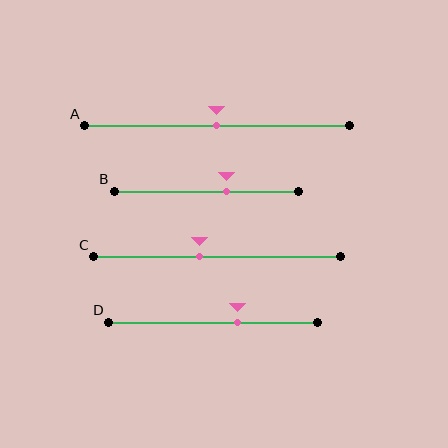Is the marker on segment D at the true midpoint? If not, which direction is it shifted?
No, the marker on segment D is shifted to the right by about 12% of the segment length.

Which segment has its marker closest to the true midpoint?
Segment A has its marker closest to the true midpoint.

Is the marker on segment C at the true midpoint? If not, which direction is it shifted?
No, the marker on segment C is shifted to the left by about 7% of the segment length.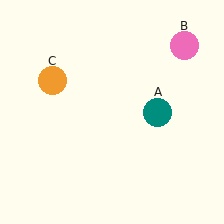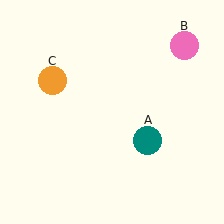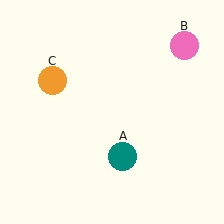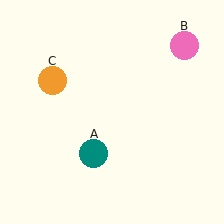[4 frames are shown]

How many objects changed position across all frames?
1 object changed position: teal circle (object A).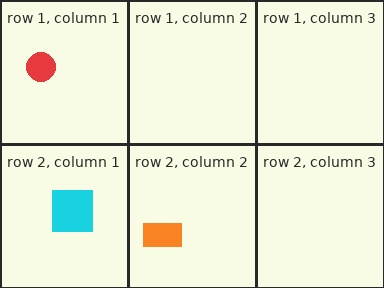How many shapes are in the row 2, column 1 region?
1.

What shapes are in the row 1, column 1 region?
The red circle.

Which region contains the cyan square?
The row 2, column 1 region.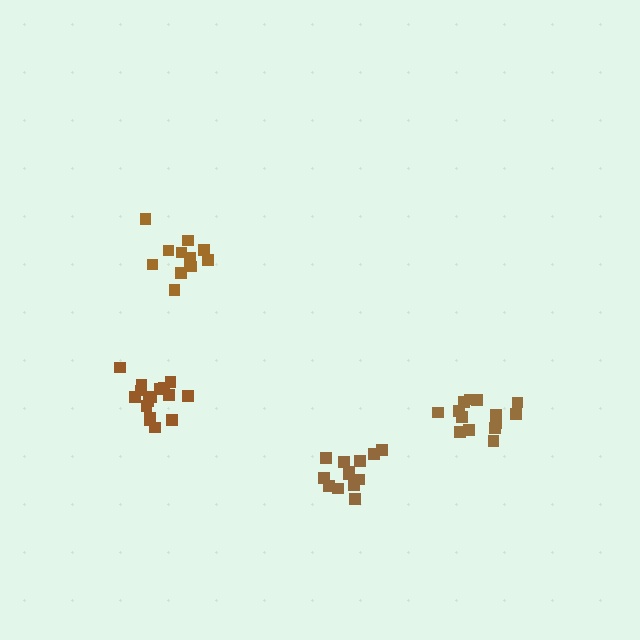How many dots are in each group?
Group 1: 12 dots, Group 2: 16 dots, Group 3: 14 dots, Group 4: 13 dots (55 total).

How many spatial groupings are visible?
There are 4 spatial groupings.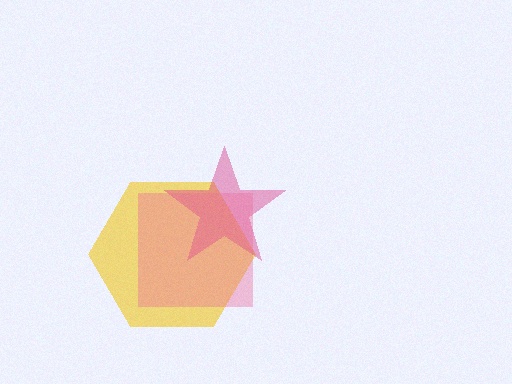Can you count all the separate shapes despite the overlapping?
Yes, there are 3 separate shapes.